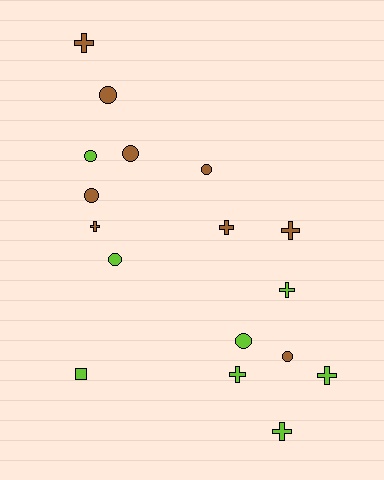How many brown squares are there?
There are no brown squares.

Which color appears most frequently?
Brown, with 9 objects.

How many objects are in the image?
There are 17 objects.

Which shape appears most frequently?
Circle, with 8 objects.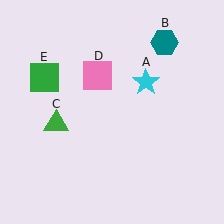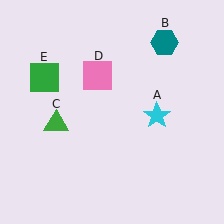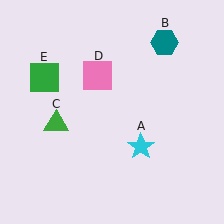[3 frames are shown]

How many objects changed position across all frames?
1 object changed position: cyan star (object A).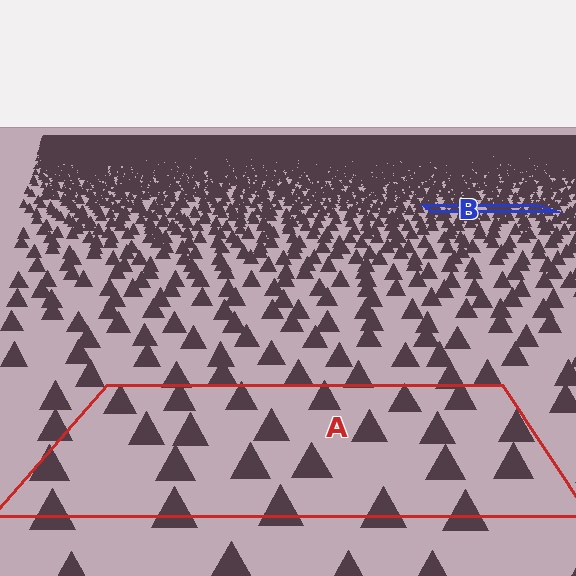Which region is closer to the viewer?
Region A is closer. The texture elements there are larger and more spread out.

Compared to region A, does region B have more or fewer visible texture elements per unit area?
Region B has more texture elements per unit area — they are packed more densely because it is farther away.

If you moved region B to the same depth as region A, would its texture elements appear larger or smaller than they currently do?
They would appear larger. At a closer depth, the same texture elements are projected at a bigger on-screen size.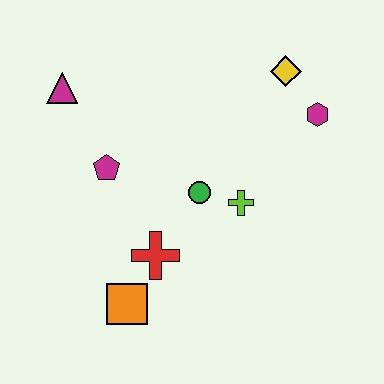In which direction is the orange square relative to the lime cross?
The orange square is to the left of the lime cross.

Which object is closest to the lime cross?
The green circle is closest to the lime cross.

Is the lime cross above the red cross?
Yes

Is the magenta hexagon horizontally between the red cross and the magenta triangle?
No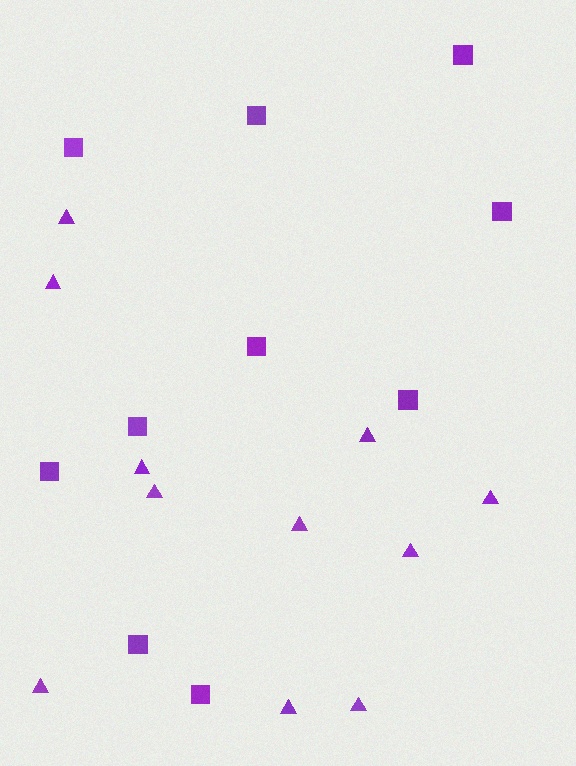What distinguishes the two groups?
There are 2 groups: one group of triangles (11) and one group of squares (10).